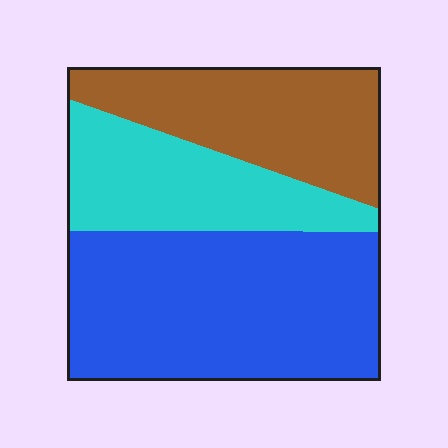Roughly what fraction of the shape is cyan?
Cyan covers 25% of the shape.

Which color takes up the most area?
Blue, at roughly 50%.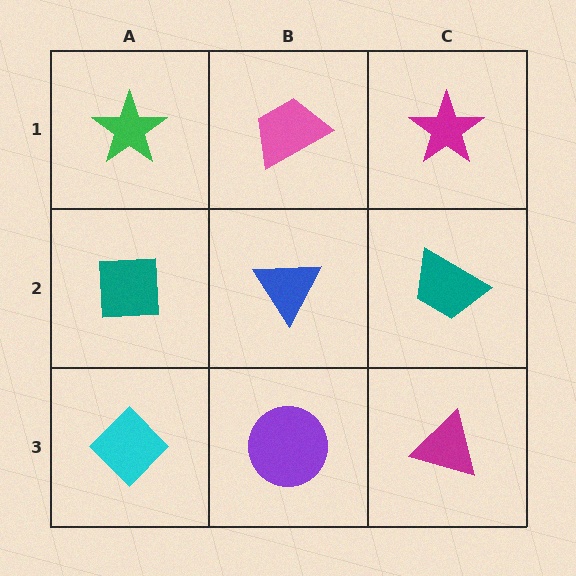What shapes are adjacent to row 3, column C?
A teal trapezoid (row 2, column C), a purple circle (row 3, column B).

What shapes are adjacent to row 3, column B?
A blue triangle (row 2, column B), a cyan diamond (row 3, column A), a magenta triangle (row 3, column C).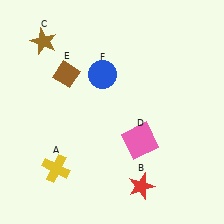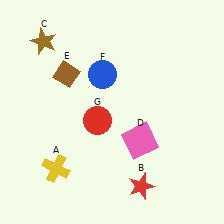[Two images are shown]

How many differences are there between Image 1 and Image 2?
There is 1 difference between the two images.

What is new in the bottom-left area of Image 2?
A red circle (G) was added in the bottom-left area of Image 2.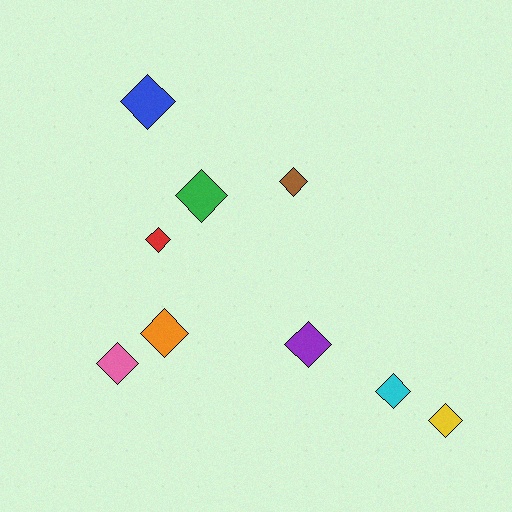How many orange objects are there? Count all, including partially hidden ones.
There is 1 orange object.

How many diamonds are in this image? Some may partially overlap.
There are 9 diamonds.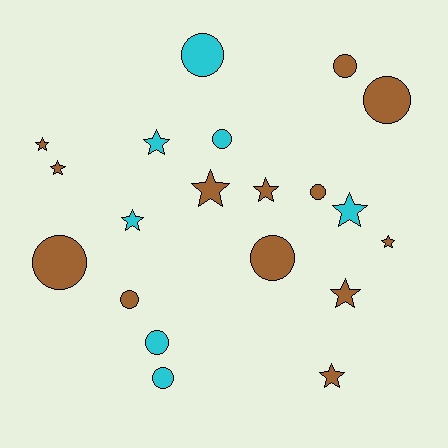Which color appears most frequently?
Brown, with 13 objects.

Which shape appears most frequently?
Circle, with 10 objects.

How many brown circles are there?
There are 6 brown circles.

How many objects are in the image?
There are 20 objects.